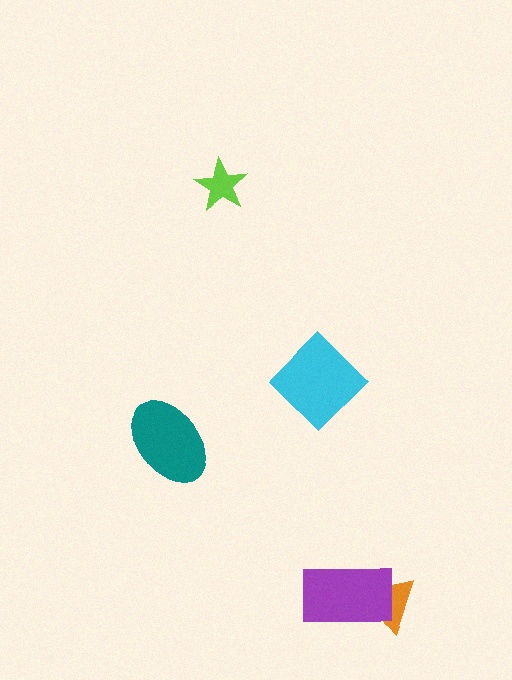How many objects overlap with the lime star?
0 objects overlap with the lime star.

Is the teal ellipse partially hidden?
No, no other shape covers it.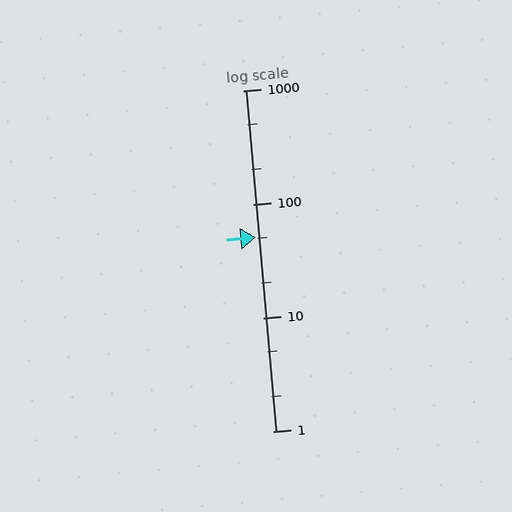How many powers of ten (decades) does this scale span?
The scale spans 3 decades, from 1 to 1000.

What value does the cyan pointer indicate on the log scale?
The pointer indicates approximately 51.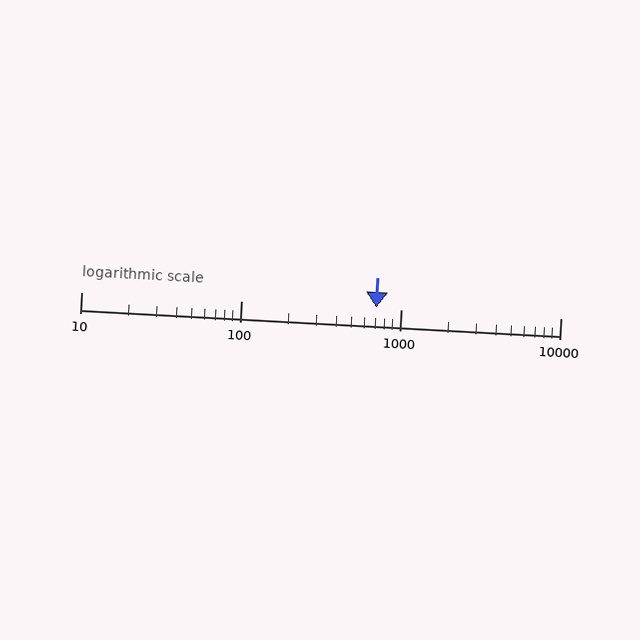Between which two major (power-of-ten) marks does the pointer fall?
The pointer is between 100 and 1000.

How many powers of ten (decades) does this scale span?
The scale spans 3 decades, from 10 to 10000.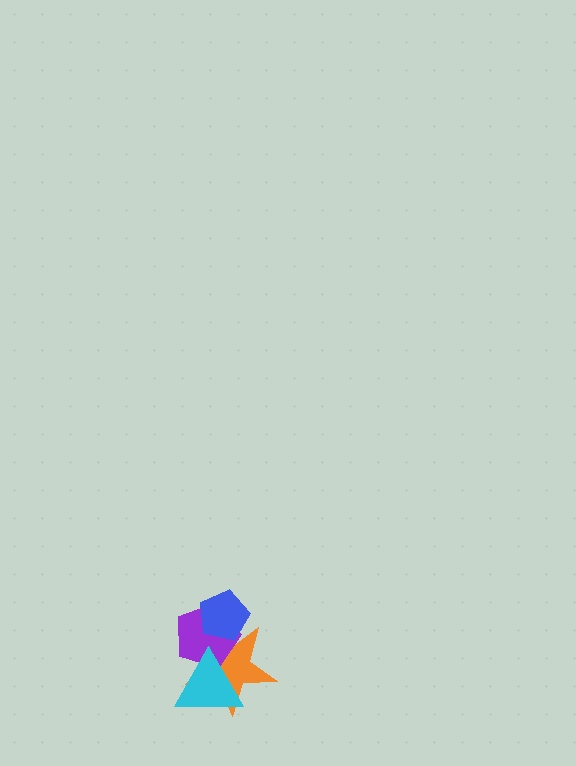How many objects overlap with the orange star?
3 objects overlap with the orange star.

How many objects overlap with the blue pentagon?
2 objects overlap with the blue pentagon.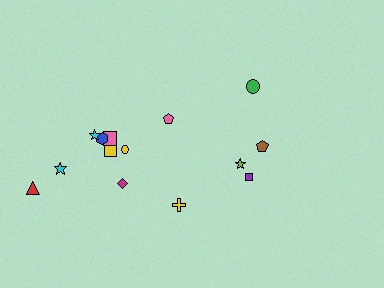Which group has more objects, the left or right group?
The left group.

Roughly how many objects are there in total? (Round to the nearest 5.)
Roughly 15 objects in total.